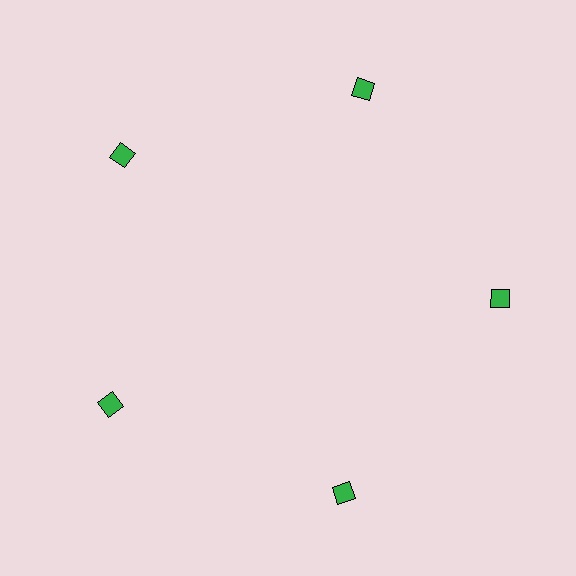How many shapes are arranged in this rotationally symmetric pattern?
There are 5 shapes, arranged in 5 groups of 1.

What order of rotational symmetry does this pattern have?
This pattern has 5-fold rotational symmetry.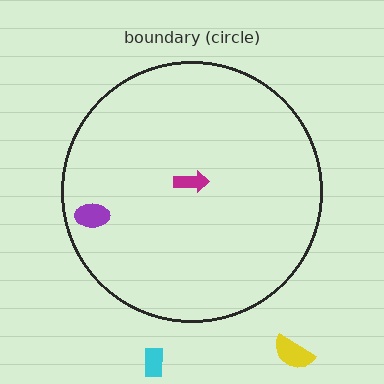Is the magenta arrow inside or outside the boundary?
Inside.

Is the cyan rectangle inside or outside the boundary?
Outside.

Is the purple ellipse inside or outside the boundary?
Inside.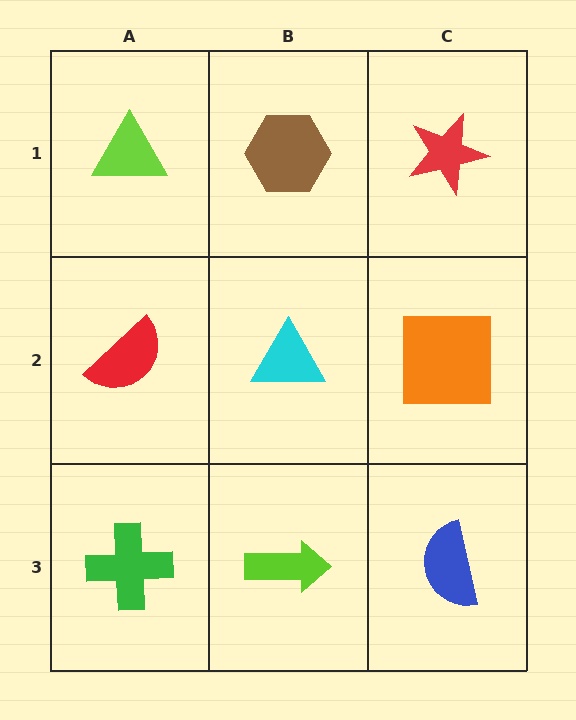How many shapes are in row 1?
3 shapes.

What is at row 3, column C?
A blue semicircle.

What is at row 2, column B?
A cyan triangle.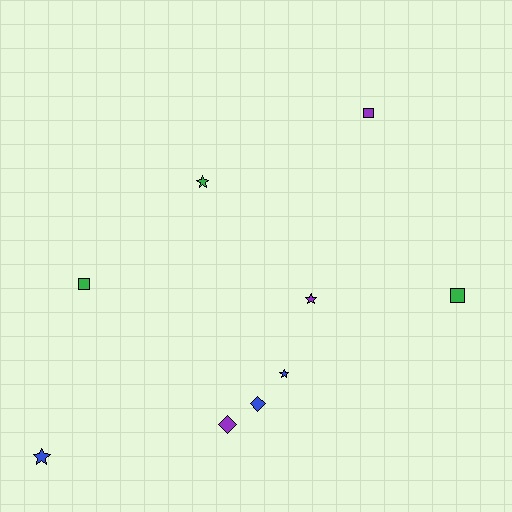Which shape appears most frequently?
Star, with 4 objects.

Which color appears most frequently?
Blue, with 3 objects.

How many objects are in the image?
There are 9 objects.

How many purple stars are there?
There is 1 purple star.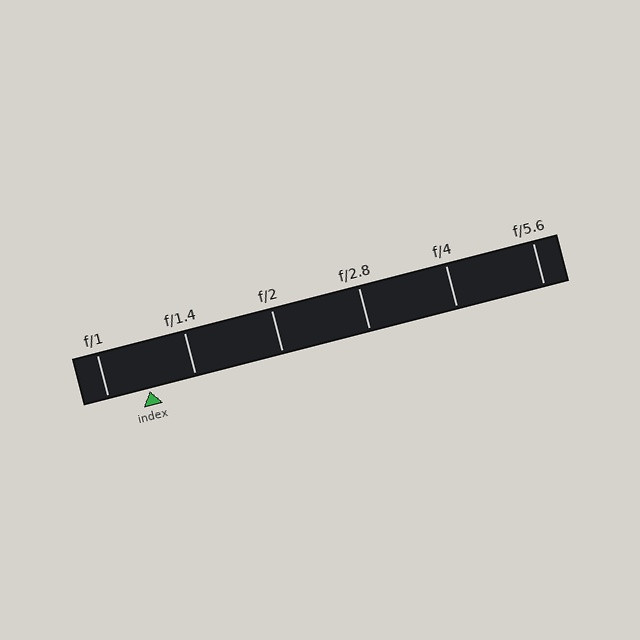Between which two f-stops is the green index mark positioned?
The index mark is between f/1 and f/1.4.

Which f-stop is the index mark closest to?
The index mark is closest to f/1.